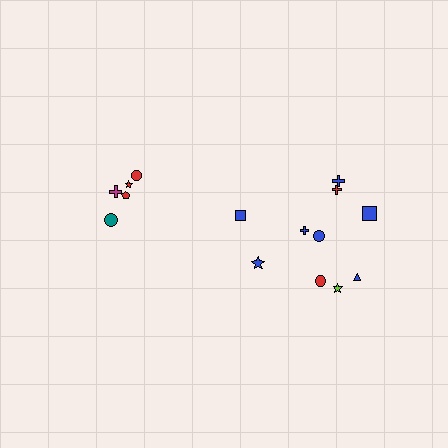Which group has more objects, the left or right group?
The right group.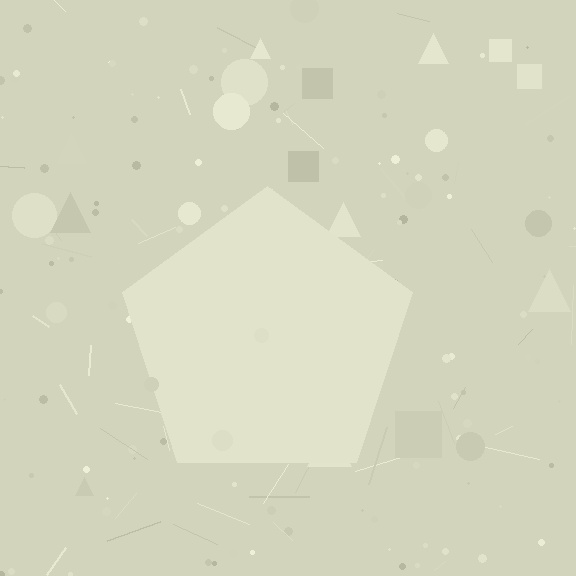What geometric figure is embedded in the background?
A pentagon is embedded in the background.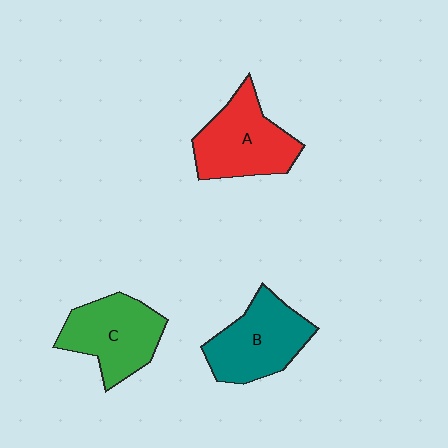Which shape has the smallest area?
Shape C (green).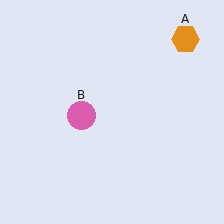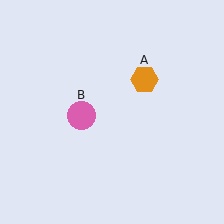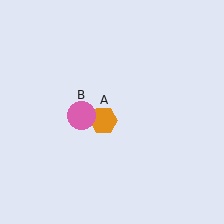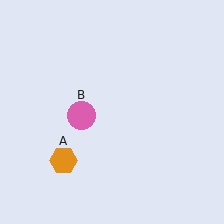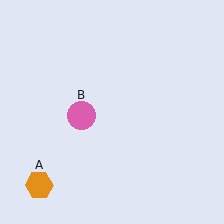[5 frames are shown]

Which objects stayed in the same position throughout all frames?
Pink circle (object B) remained stationary.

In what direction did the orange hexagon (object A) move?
The orange hexagon (object A) moved down and to the left.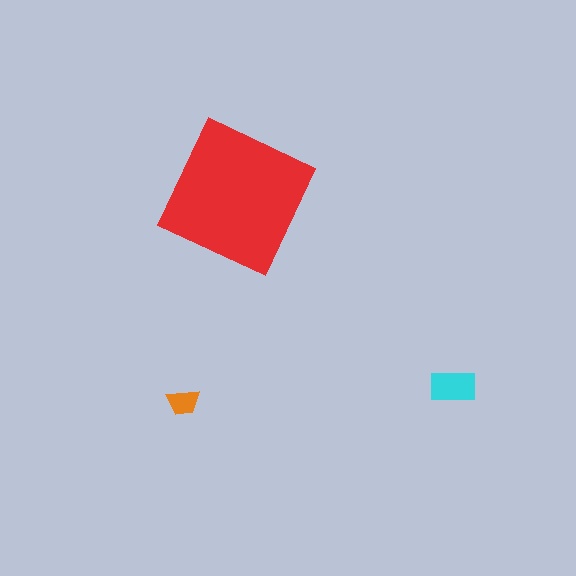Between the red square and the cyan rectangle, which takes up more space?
The red square.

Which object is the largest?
The red square.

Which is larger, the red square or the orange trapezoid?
The red square.